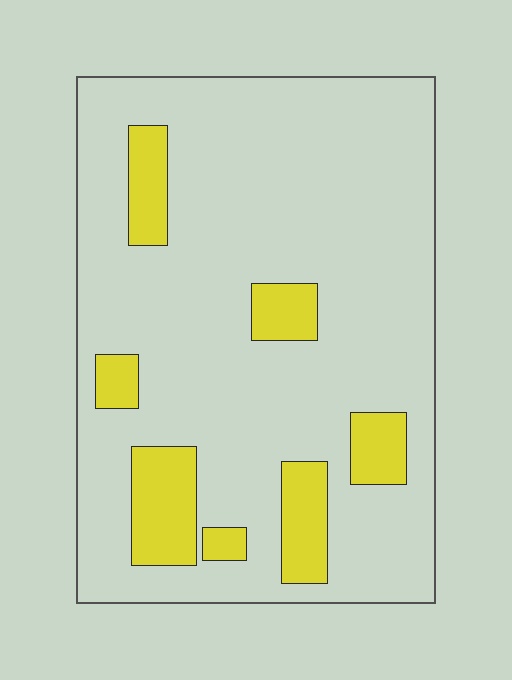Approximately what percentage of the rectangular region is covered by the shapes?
Approximately 15%.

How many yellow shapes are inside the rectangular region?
7.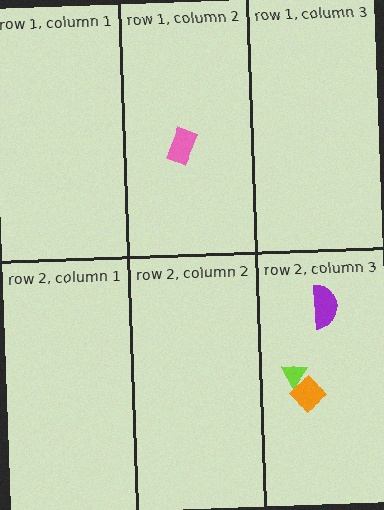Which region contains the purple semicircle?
The row 2, column 3 region.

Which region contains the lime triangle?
The row 2, column 3 region.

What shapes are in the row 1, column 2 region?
The pink rectangle.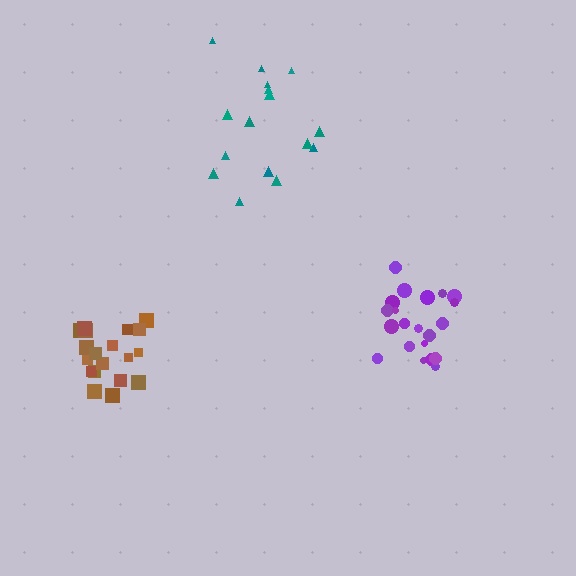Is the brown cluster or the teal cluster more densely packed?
Brown.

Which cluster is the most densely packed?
Brown.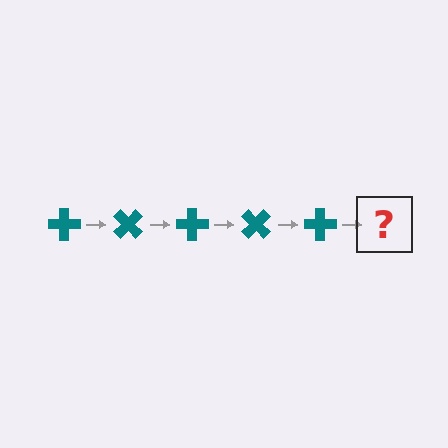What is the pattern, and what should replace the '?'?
The pattern is that the cross rotates 45 degrees each step. The '?' should be a teal cross rotated 225 degrees.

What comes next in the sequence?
The next element should be a teal cross rotated 225 degrees.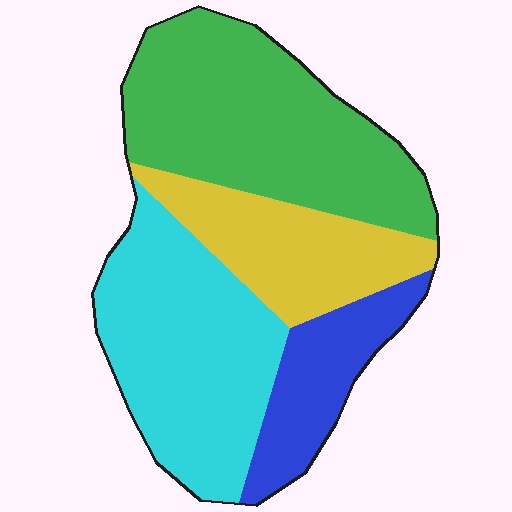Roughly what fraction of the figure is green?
Green takes up about one third (1/3) of the figure.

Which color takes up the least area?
Blue, at roughly 15%.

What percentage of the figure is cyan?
Cyan covers around 30% of the figure.